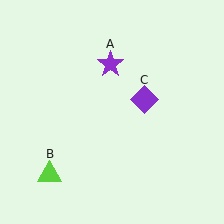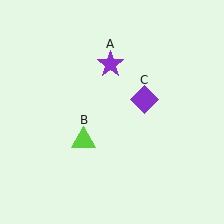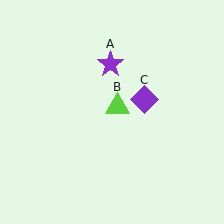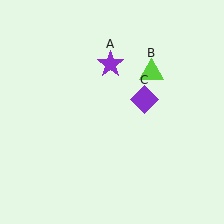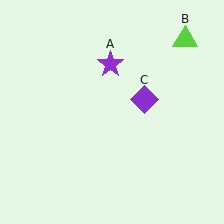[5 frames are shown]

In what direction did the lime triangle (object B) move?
The lime triangle (object B) moved up and to the right.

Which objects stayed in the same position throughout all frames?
Purple star (object A) and purple diamond (object C) remained stationary.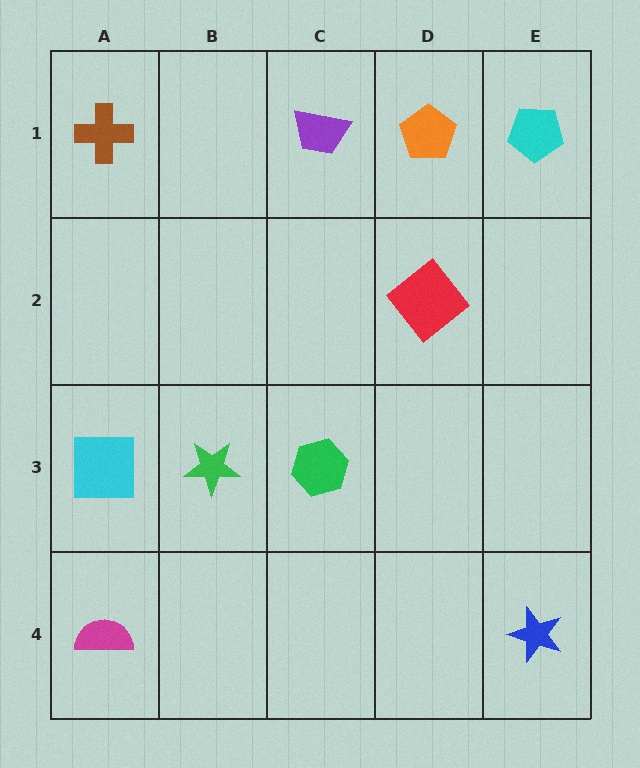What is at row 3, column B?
A green star.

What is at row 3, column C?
A green hexagon.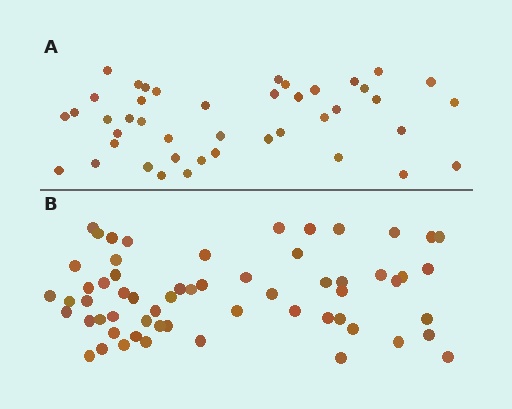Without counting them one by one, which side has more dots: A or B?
Region B (the bottom region) has more dots.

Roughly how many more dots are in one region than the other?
Region B has approximately 15 more dots than region A.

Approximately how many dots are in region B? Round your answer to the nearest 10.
About 60 dots.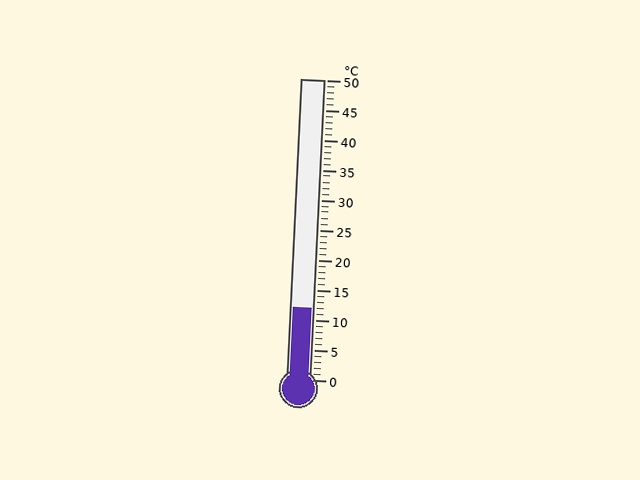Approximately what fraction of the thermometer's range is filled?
The thermometer is filled to approximately 25% of its range.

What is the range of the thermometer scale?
The thermometer scale ranges from 0°C to 50°C.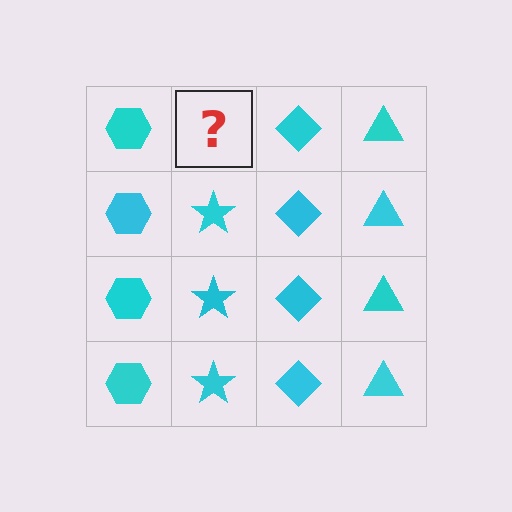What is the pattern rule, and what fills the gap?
The rule is that each column has a consistent shape. The gap should be filled with a cyan star.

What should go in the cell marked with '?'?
The missing cell should contain a cyan star.